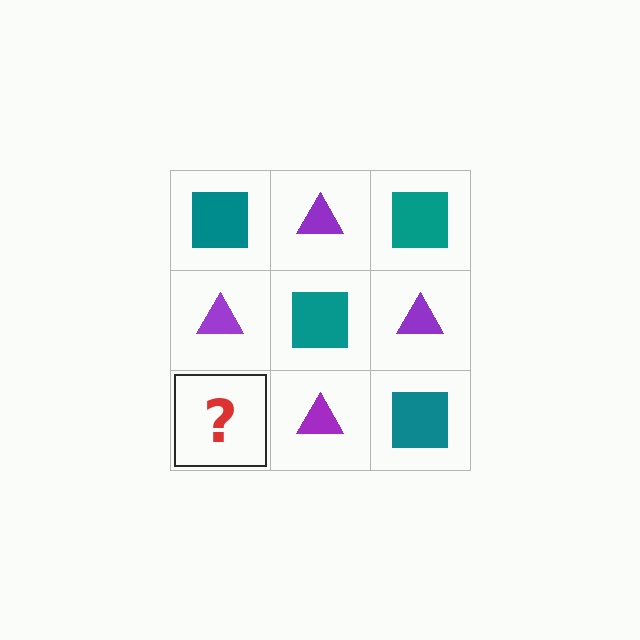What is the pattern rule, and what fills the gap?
The rule is that it alternates teal square and purple triangle in a checkerboard pattern. The gap should be filled with a teal square.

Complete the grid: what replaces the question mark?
The question mark should be replaced with a teal square.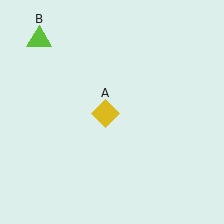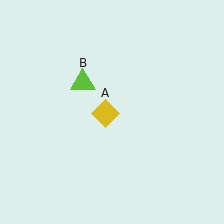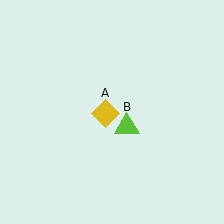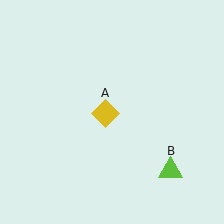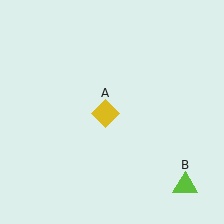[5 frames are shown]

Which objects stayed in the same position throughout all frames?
Yellow diamond (object A) remained stationary.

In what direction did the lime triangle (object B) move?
The lime triangle (object B) moved down and to the right.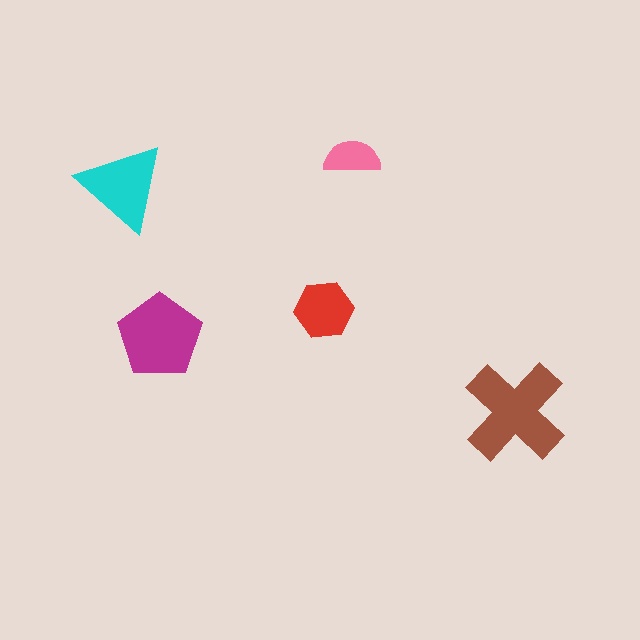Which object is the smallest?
The pink semicircle.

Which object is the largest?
The brown cross.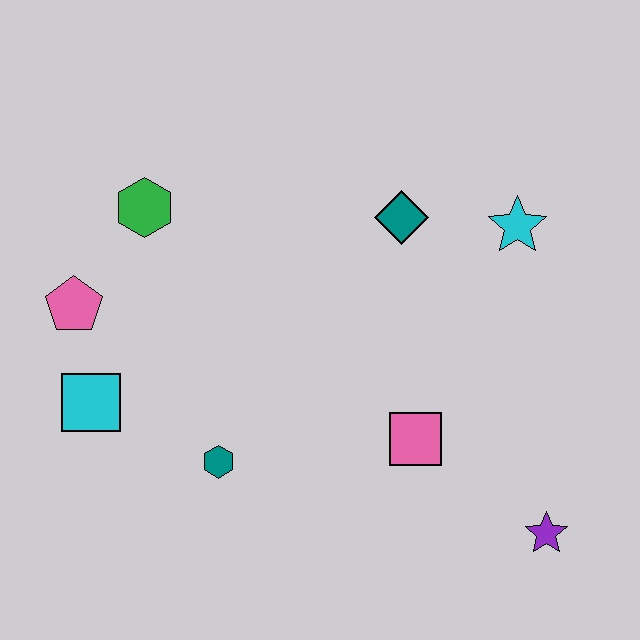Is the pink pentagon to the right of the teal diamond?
No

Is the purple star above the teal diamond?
No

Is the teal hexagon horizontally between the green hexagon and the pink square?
Yes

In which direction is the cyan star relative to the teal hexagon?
The cyan star is to the right of the teal hexagon.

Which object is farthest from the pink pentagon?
The purple star is farthest from the pink pentagon.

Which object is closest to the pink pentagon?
The cyan square is closest to the pink pentagon.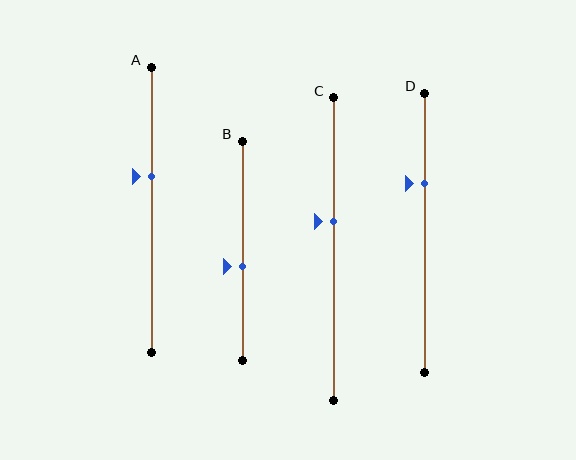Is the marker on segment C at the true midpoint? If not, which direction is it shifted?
No, the marker on segment C is shifted upward by about 9% of the segment length.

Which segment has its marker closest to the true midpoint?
Segment B has its marker closest to the true midpoint.